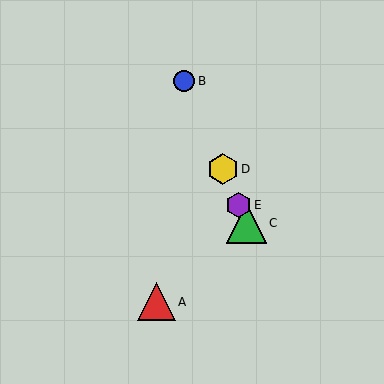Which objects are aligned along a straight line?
Objects B, C, D, E are aligned along a straight line.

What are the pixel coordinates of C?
Object C is at (246, 223).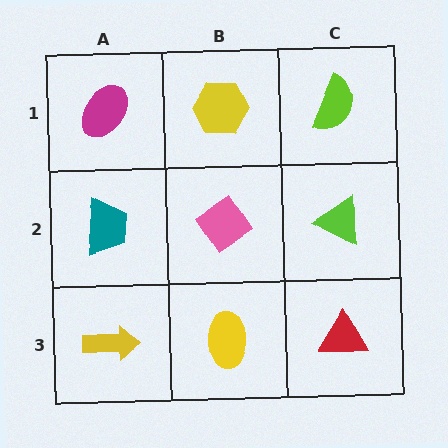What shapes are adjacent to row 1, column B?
A pink diamond (row 2, column B), a magenta ellipse (row 1, column A), a lime semicircle (row 1, column C).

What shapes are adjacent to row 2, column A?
A magenta ellipse (row 1, column A), a yellow arrow (row 3, column A), a pink diamond (row 2, column B).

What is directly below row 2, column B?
A yellow ellipse.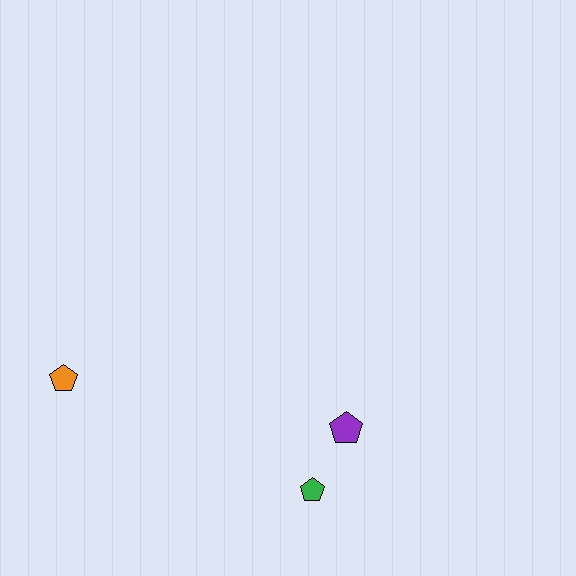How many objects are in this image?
There are 3 objects.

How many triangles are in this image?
There are no triangles.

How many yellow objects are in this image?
There are no yellow objects.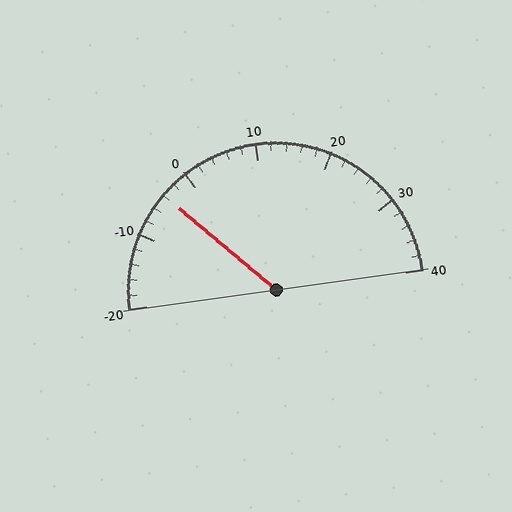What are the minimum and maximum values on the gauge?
The gauge ranges from -20 to 40.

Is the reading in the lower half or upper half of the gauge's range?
The reading is in the lower half of the range (-20 to 40).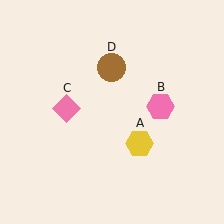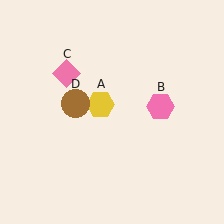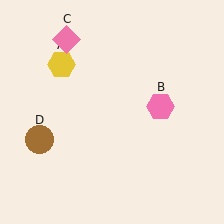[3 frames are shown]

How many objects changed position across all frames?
3 objects changed position: yellow hexagon (object A), pink diamond (object C), brown circle (object D).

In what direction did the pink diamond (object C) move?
The pink diamond (object C) moved up.